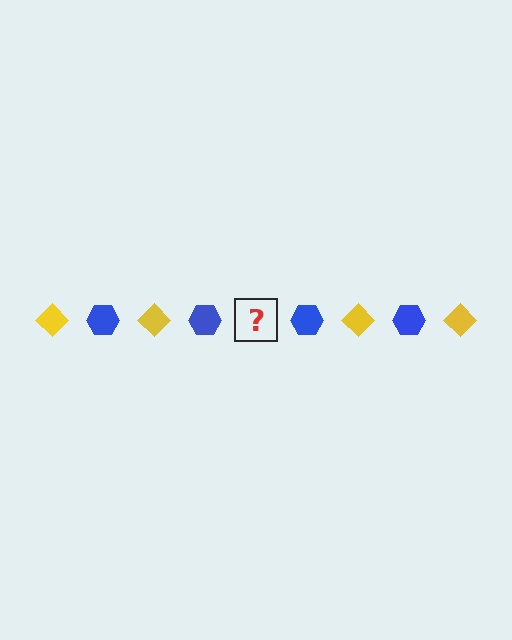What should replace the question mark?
The question mark should be replaced with a yellow diamond.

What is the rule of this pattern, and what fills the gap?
The rule is that the pattern alternates between yellow diamond and blue hexagon. The gap should be filled with a yellow diamond.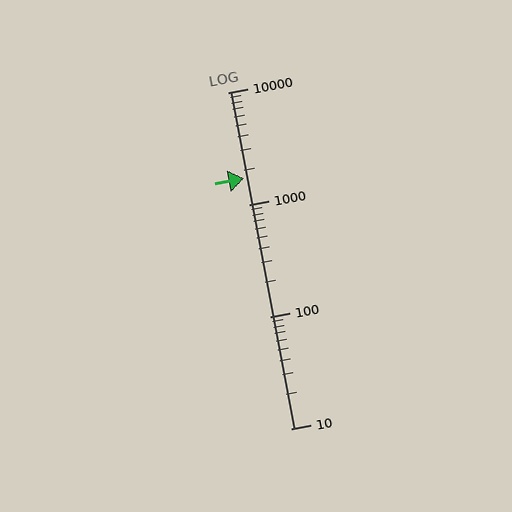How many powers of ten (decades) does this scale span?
The scale spans 3 decades, from 10 to 10000.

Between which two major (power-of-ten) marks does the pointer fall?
The pointer is between 1000 and 10000.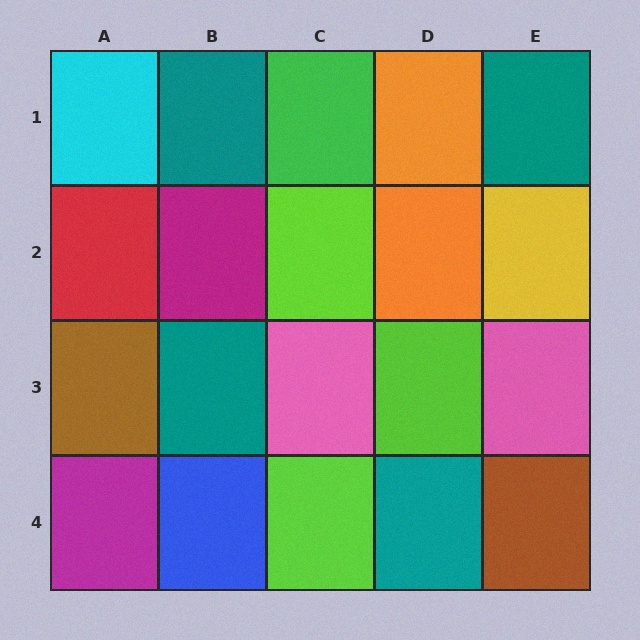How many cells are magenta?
2 cells are magenta.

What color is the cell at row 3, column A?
Brown.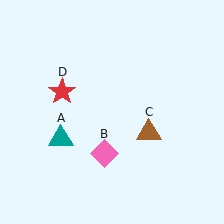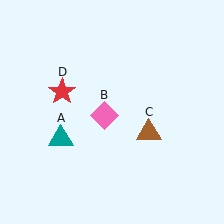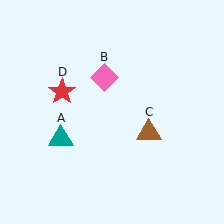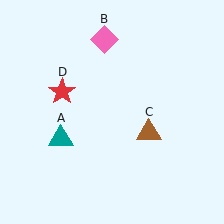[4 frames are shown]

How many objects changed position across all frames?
1 object changed position: pink diamond (object B).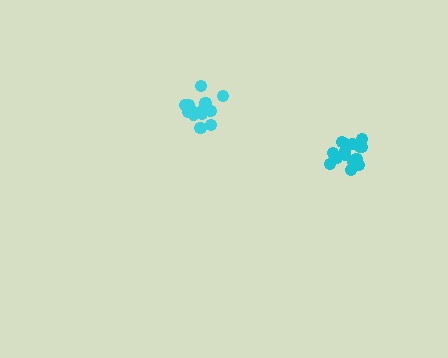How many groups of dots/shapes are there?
There are 2 groups.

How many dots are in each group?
Group 1: 15 dots, Group 2: 15 dots (30 total).